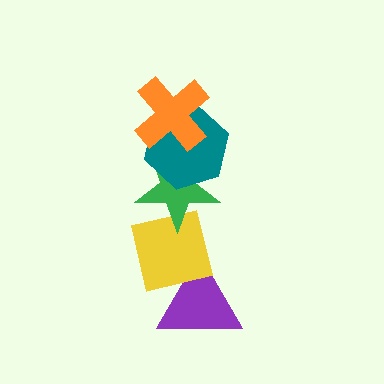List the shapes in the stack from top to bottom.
From top to bottom: the orange cross, the teal hexagon, the green star, the yellow square, the purple triangle.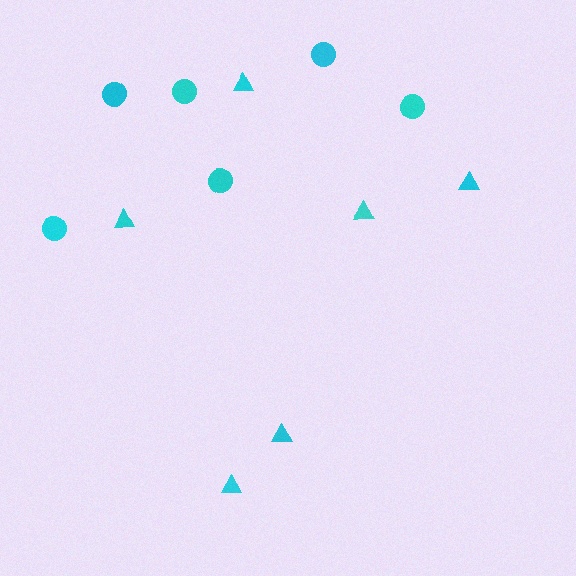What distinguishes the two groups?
There are 2 groups: one group of circles (6) and one group of triangles (6).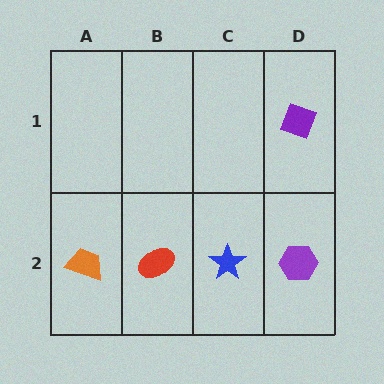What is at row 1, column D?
A purple diamond.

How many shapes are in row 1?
1 shape.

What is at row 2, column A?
An orange trapezoid.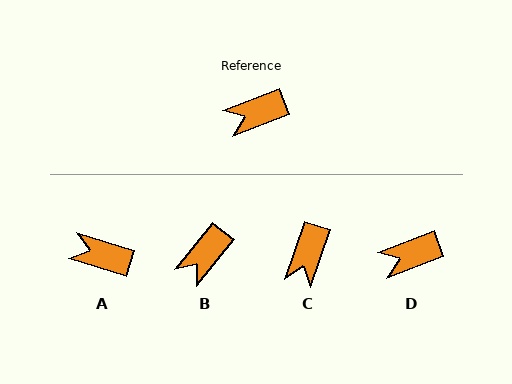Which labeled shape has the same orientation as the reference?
D.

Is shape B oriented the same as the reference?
No, it is off by about 31 degrees.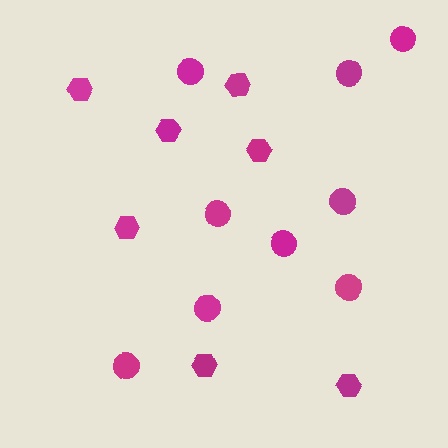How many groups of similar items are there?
There are 2 groups: one group of circles (9) and one group of hexagons (7).